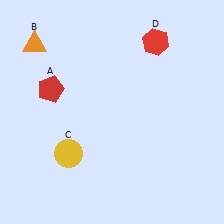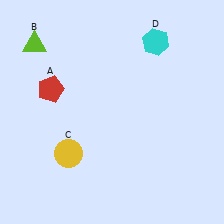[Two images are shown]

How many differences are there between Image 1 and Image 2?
There are 2 differences between the two images.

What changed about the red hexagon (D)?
In Image 1, D is red. In Image 2, it changed to cyan.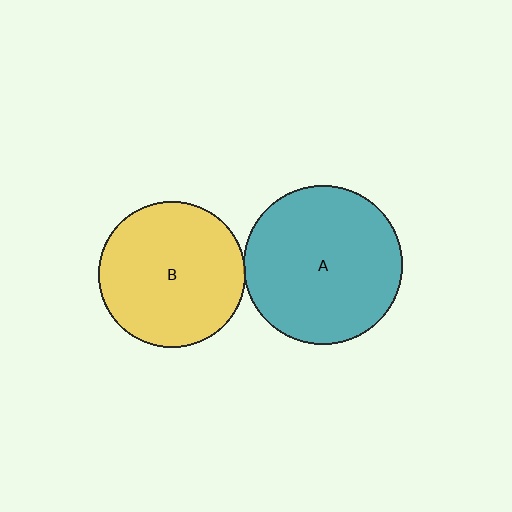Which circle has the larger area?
Circle A (teal).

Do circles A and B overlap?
Yes.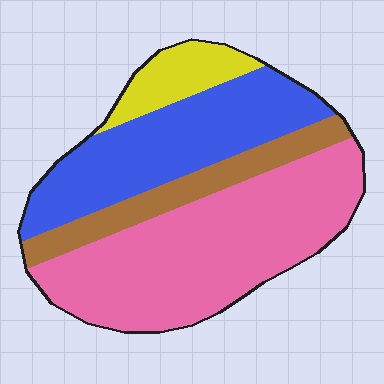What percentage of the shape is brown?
Brown covers about 15% of the shape.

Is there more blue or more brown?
Blue.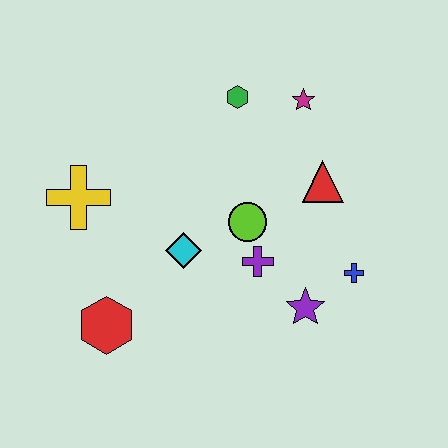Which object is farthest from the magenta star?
The red hexagon is farthest from the magenta star.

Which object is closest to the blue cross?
The purple star is closest to the blue cross.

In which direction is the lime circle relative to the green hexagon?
The lime circle is below the green hexagon.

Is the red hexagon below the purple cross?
Yes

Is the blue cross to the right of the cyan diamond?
Yes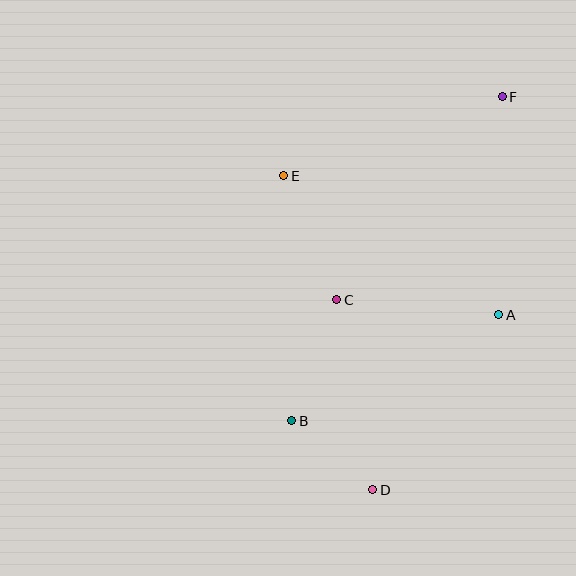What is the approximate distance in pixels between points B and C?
The distance between B and C is approximately 129 pixels.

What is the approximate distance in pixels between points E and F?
The distance between E and F is approximately 232 pixels.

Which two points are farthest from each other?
Points D and F are farthest from each other.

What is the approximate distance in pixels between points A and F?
The distance between A and F is approximately 218 pixels.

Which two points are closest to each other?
Points B and D are closest to each other.